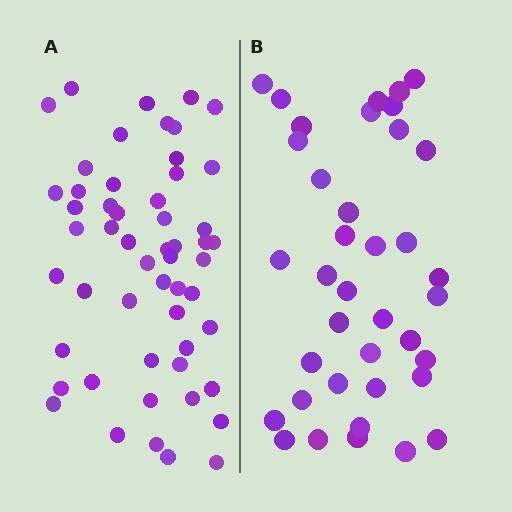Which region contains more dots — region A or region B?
Region A (the left region) has more dots.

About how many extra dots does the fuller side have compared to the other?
Region A has approximately 15 more dots than region B.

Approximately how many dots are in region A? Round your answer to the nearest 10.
About 50 dots. (The exact count is 54, which rounds to 50.)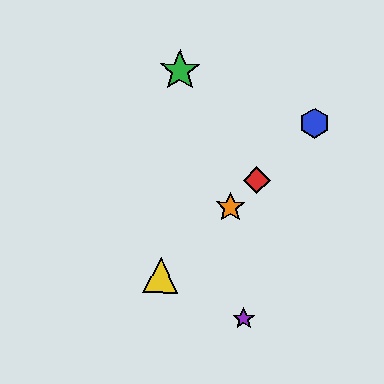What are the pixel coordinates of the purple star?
The purple star is at (243, 319).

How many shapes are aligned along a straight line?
4 shapes (the red diamond, the blue hexagon, the yellow triangle, the orange star) are aligned along a straight line.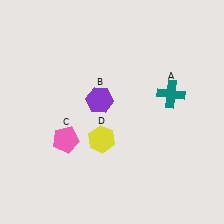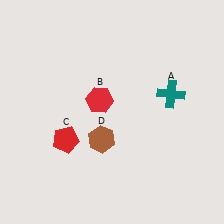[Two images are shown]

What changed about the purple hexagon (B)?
In Image 1, B is purple. In Image 2, it changed to red.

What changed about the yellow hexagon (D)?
In Image 1, D is yellow. In Image 2, it changed to brown.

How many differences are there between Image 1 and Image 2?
There are 3 differences between the two images.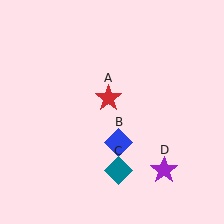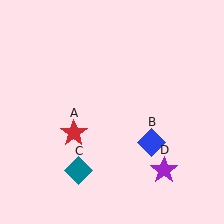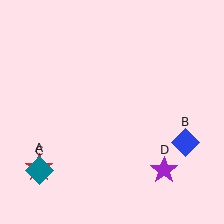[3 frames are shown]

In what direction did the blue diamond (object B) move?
The blue diamond (object B) moved right.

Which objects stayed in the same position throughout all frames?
Purple star (object D) remained stationary.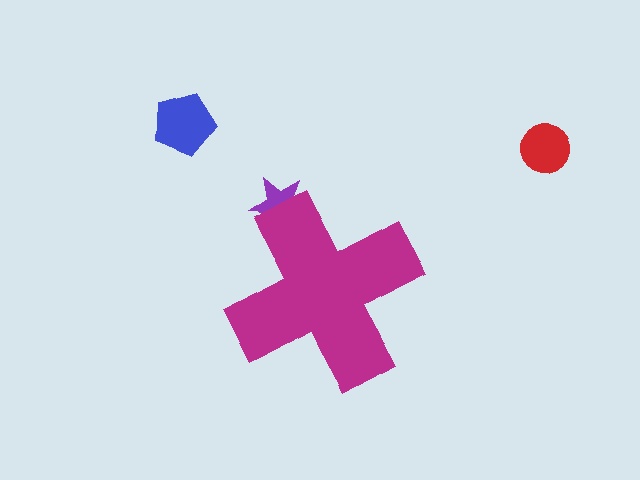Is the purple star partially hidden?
Yes, the purple star is partially hidden behind the magenta cross.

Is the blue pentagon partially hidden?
No, the blue pentagon is fully visible.